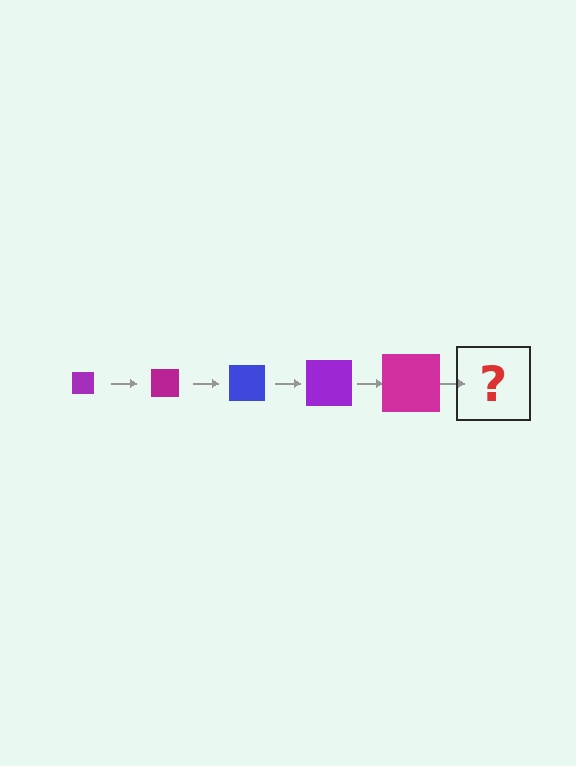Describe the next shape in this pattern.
It should be a blue square, larger than the previous one.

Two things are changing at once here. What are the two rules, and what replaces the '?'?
The two rules are that the square grows larger each step and the color cycles through purple, magenta, and blue. The '?' should be a blue square, larger than the previous one.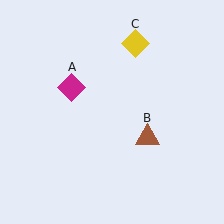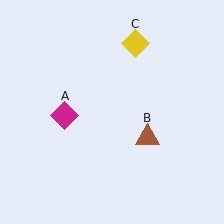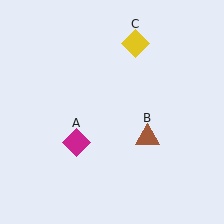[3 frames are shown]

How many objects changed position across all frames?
1 object changed position: magenta diamond (object A).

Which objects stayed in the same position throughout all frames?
Brown triangle (object B) and yellow diamond (object C) remained stationary.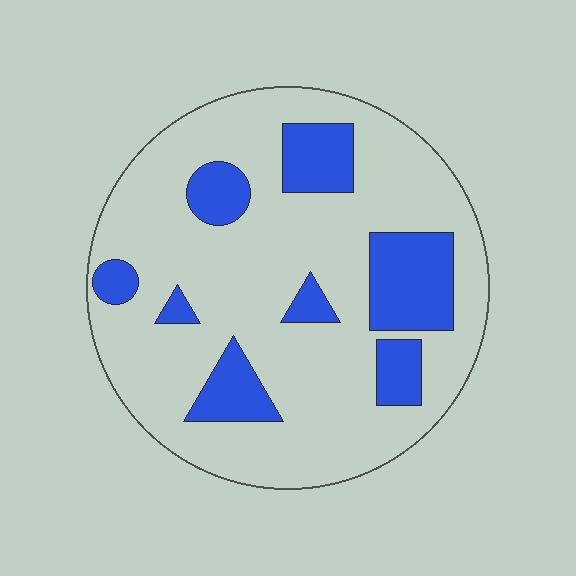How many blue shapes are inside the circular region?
8.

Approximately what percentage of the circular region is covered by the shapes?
Approximately 20%.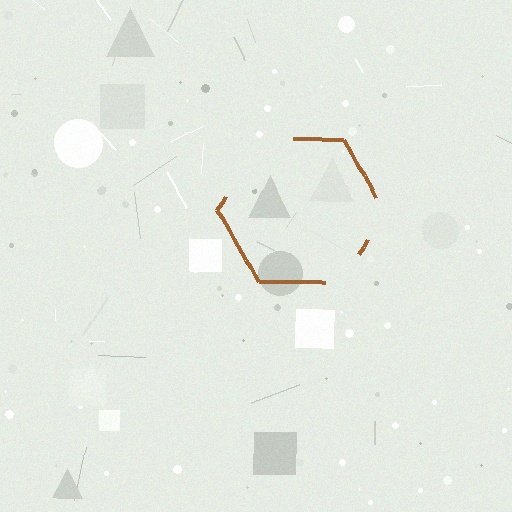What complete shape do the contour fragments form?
The contour fragments form a hexagon.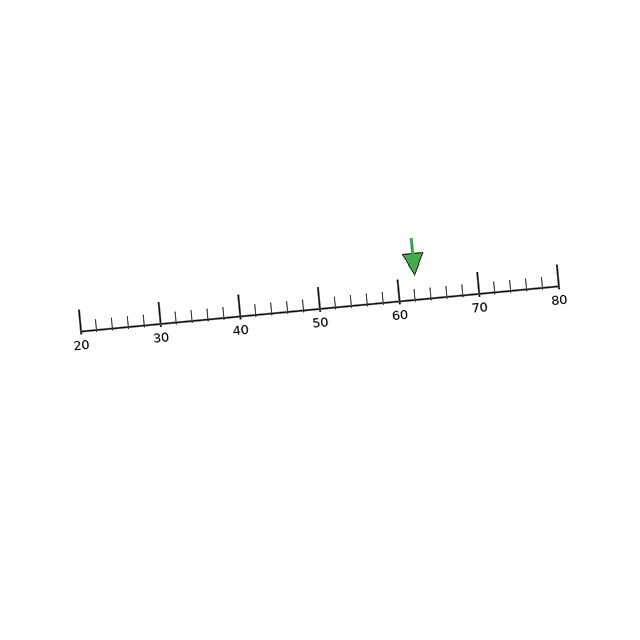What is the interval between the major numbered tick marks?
The major tick marks are spaced 10 units apart.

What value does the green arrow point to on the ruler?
The green arrow points to approximately 62.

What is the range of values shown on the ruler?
The ruler shows values from 20 to 80.